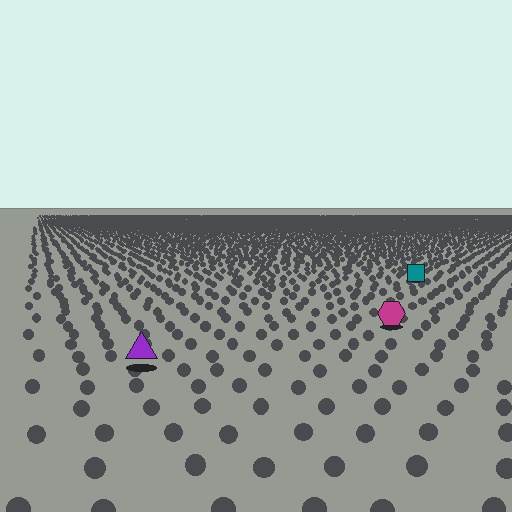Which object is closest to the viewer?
The purple triangle is closest. The texture marks near it are larger and more spread out.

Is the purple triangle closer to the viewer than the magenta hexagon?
Yes. The purple triangle is closer — you can tell from the texture gradient: the ground texture is coarser near it.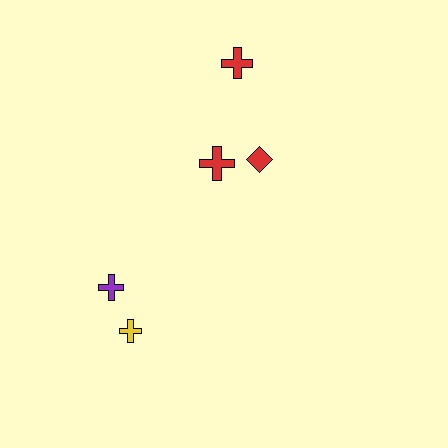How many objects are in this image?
There are 5 objects.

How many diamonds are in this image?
There is 1 diamond.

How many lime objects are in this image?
There are no lime objects.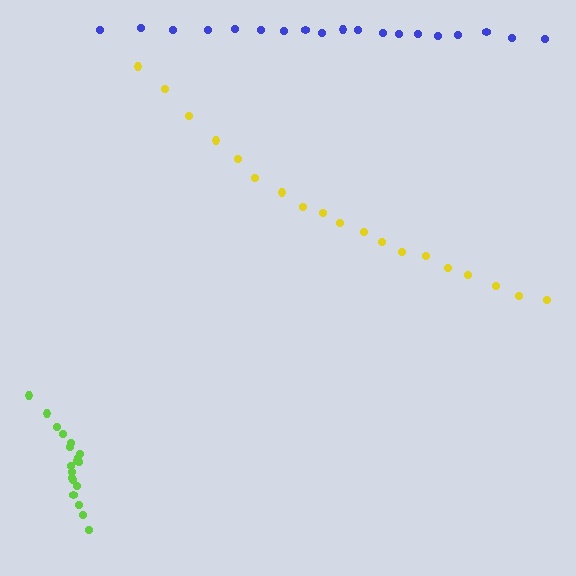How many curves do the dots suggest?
There are 3 distinct paths.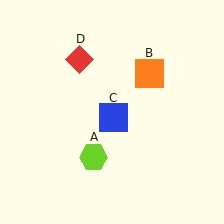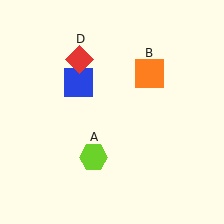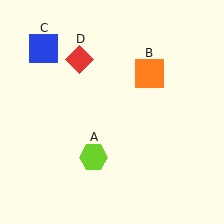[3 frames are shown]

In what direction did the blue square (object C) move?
The blue square (object C) moved up and to the left.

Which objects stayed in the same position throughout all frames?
Lime hexagon (object A) and orange square (object B) and red diamond (object D) remained stationary.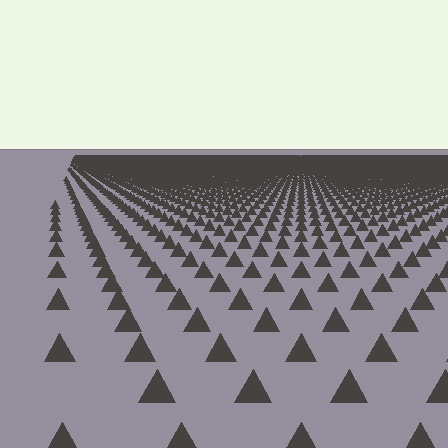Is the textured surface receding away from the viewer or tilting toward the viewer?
The surface is receding away from the viewer. Texture elements get smaller and denser toward the top.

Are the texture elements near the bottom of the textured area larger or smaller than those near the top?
Larger. Near the bottom, elements are closer to the viewer and appear at a bigger on-screen size.